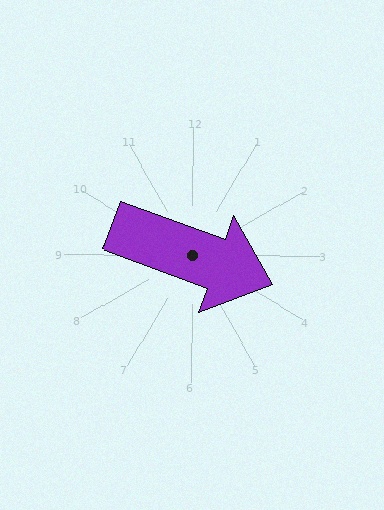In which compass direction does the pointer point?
East.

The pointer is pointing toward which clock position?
Roughly 4 o'clock.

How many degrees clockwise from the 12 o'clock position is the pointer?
Approximately 110 degrees.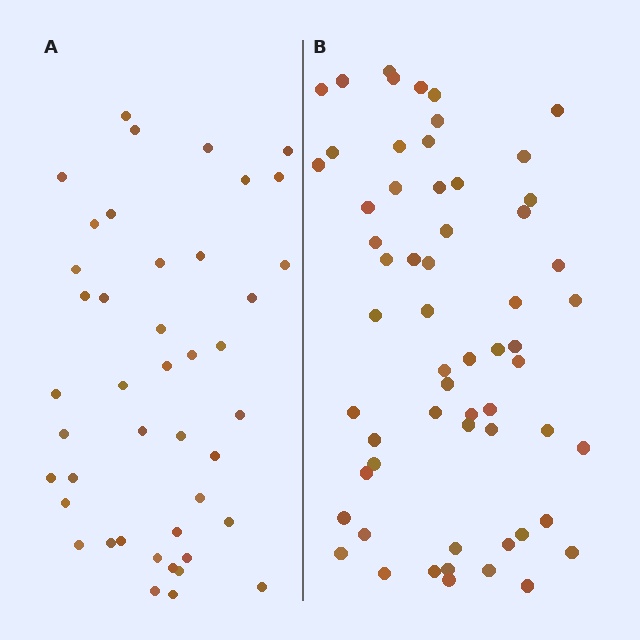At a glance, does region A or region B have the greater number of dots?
Region B (the right region) has more dots.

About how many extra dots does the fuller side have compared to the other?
Region B has approximately 15 more dots than region A.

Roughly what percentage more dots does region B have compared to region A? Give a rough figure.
About 40% more.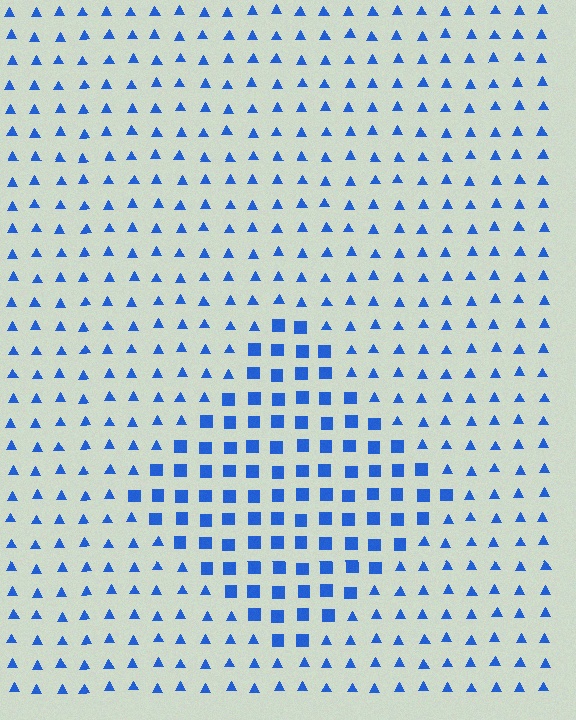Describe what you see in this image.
The image is filled with small blue elements arranged in a uniform grid. A diamond-shaped region contains squares, while the surrounding area contains triangles. The boundary is defined purely by the change in element shape.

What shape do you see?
I see a diamond.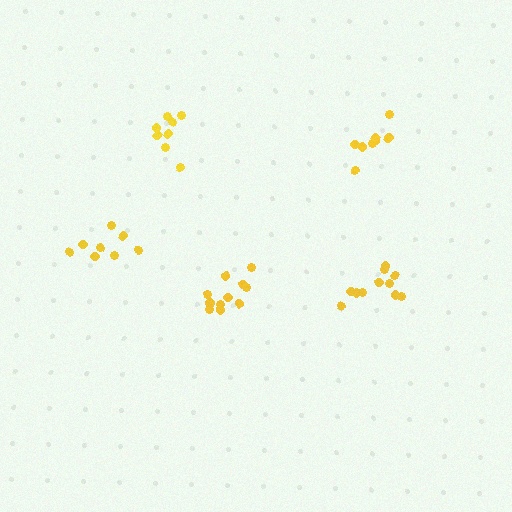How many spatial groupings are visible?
There are 5 spatial groupings.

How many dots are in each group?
Group 1: 8 dots, Group 2: 11 dots, Group 3: 11 dots, Group 4: 8 dots, Group 5: 8 dots (46 total).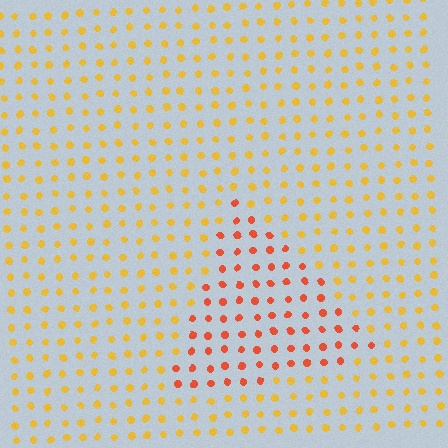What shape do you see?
I see a triangle.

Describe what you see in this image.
The image is filled with small yellow elements in a uniform arrangement. A triangle-shaped region is visible where the elements are tinted to a slightly different hue, forming a subtle color boundary.